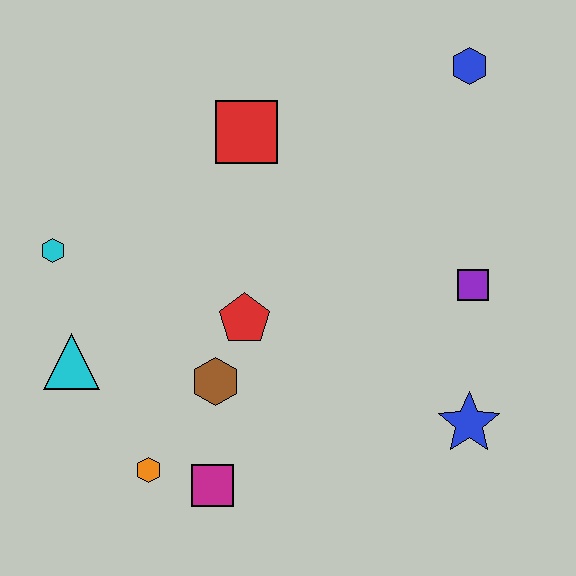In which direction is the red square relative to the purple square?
The red square is to the left of the purple square.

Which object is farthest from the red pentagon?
The blue hexagon is farthest from the red pentagon.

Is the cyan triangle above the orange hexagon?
Yes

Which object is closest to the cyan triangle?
The cyan hexagon is closest to the cyan triangle.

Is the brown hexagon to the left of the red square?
Yes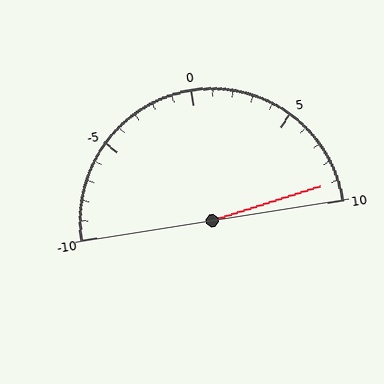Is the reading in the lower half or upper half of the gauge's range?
The reading is in the upper half of the range (-10 to 10).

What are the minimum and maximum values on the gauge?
The gauge ranges from -10 to 10.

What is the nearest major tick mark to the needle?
The nearest major tick mark is 10.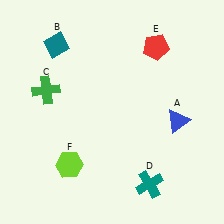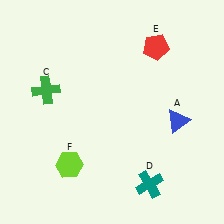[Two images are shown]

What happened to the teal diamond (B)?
The teal diamond (B) was removed in Image 2. It was in the top-left area of Image 1.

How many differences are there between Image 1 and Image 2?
There is 1 difference between the two images.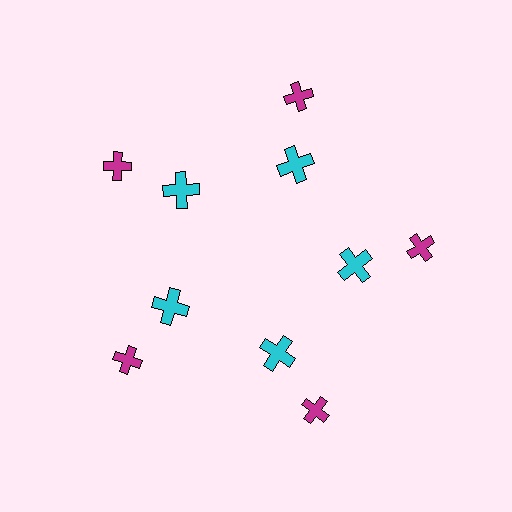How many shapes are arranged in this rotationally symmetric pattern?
There are 10 shapes, arranged in 5 groups of 2.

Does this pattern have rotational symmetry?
Yes, this pattern has 5-fold rotational symmetry. It looks the same after rotating 72 degrees around the center.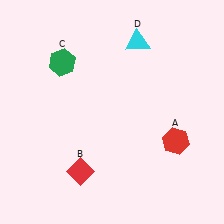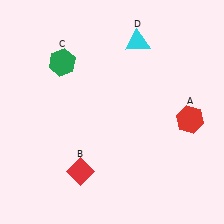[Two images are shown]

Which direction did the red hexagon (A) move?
The red hexagon (A) moved up.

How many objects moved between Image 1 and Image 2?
1 object moved between the two images.